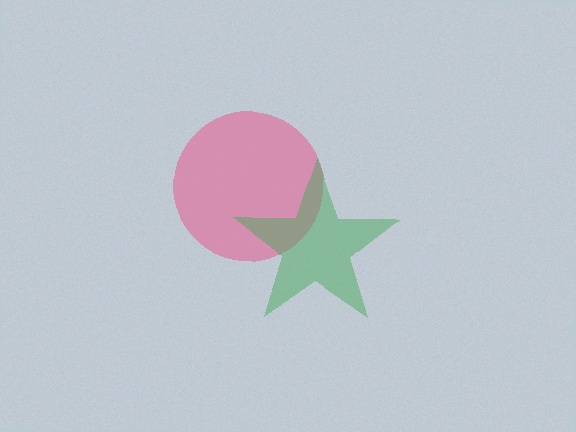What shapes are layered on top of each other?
The layered shapes are: a pink circle, a green star.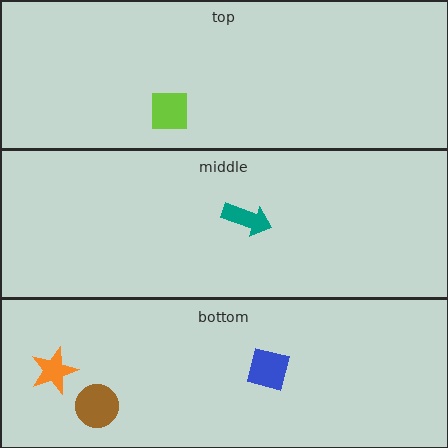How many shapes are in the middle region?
1.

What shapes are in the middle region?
The teal arrow.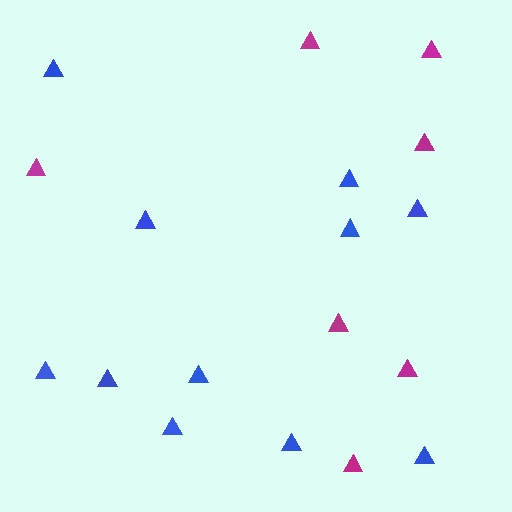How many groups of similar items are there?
There are 2 groups: one group of blue triangles (11) and one group of magenta triangles (7).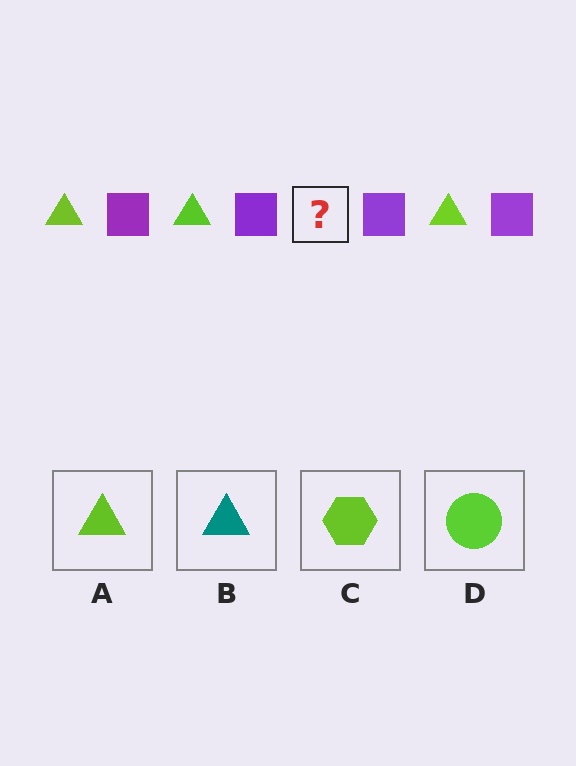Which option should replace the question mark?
Option A.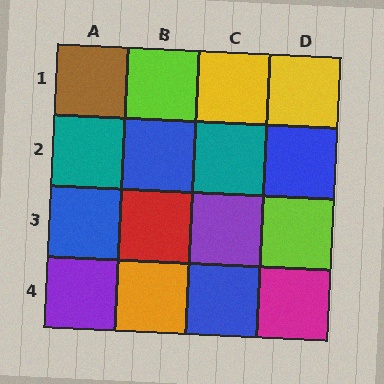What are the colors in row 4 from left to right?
Purple, orange, blue, magenta.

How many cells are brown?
1 cell is brown.